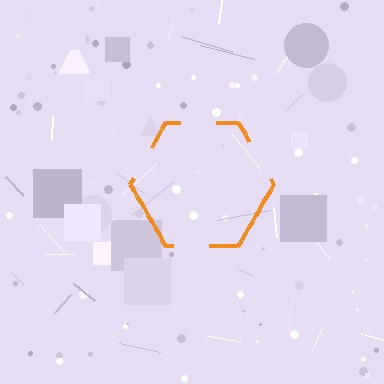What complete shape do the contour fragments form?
The contour fragments form a hexagon.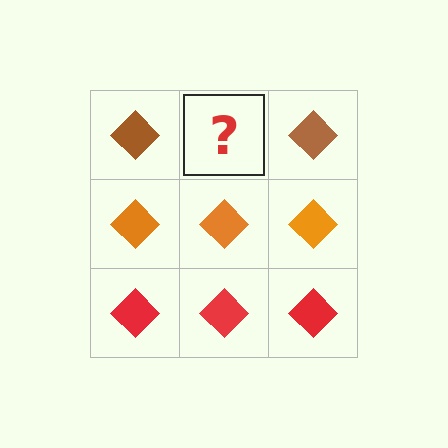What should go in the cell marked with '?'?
The missing cell should contain a brown diamond.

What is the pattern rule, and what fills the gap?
The rule is that each row has a consistent color. The gap should be filled with a brown diamond.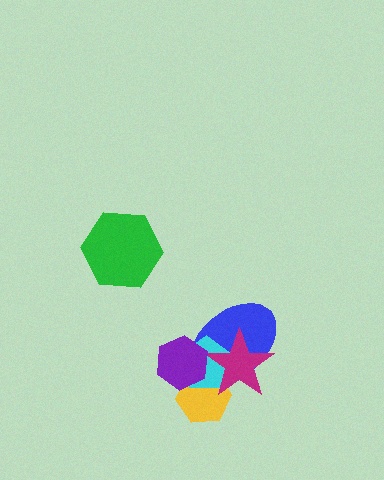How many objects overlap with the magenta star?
4 objects overlap with the magenta star.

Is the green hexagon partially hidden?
No, no other shape covers it.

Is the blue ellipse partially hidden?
Yes, it is partially covered by another shape.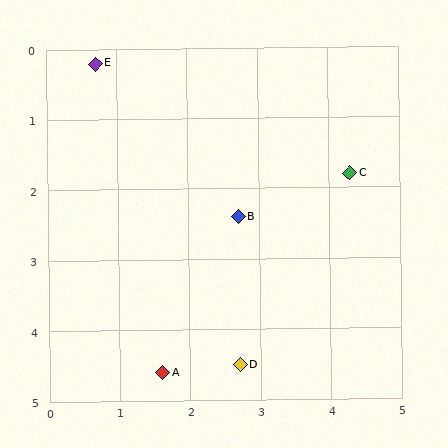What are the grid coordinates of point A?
Point A is at approximately (1.6, 4.6).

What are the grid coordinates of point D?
Point D is at approximately (2.7, 4.5).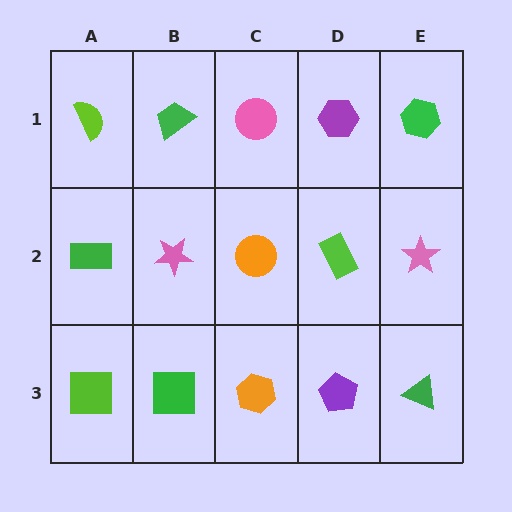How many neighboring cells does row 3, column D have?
3.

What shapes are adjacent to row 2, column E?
A green hexagon (row 1, column E), a green triangle (row 3, column E), a lime rectangle (row 2, column D).